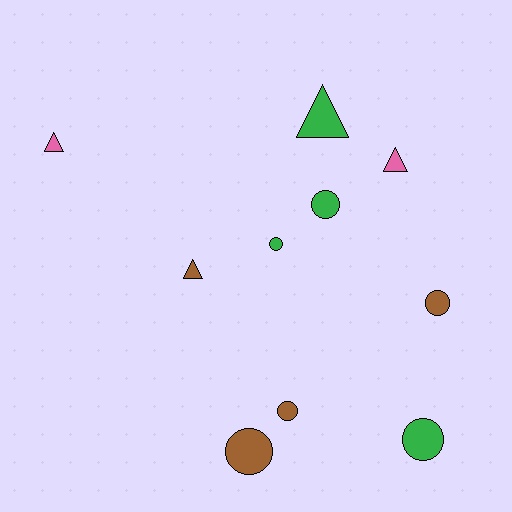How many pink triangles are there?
There are 2 pink triangles.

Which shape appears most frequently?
Circle, with 6 objects.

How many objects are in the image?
There are 10 objects.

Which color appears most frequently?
Green, with 4 objects.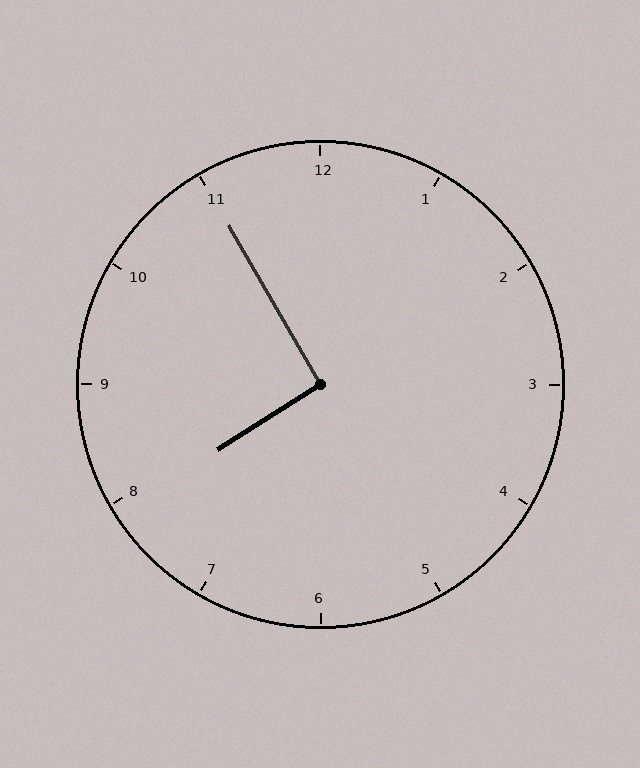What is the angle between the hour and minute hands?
Approximately 92 degrees.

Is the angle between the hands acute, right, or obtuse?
It is right.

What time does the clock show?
7:55.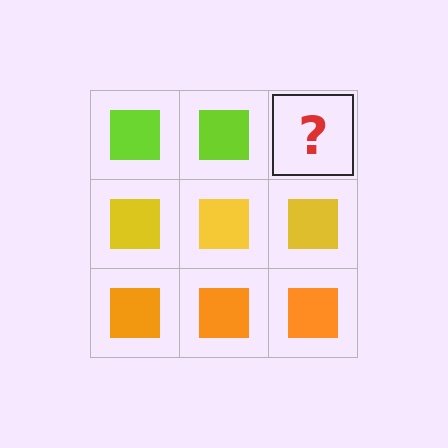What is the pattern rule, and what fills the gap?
The rule is that each row has a consistent color. The gap should be filled with a lime square.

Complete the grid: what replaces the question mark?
The question mark should be replaced with a lime square.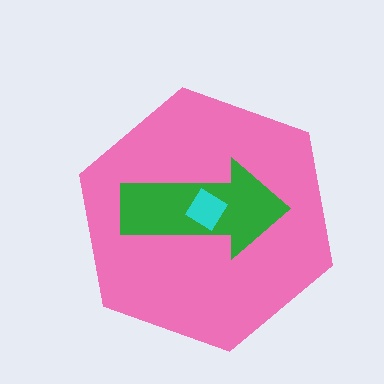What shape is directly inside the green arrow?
The cyan diamond.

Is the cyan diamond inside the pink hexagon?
Yes.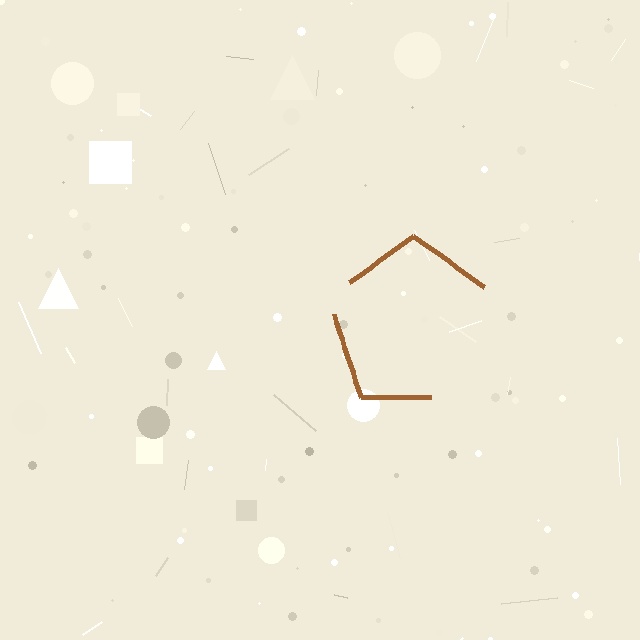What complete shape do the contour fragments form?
The contour fragments form a pentagon.